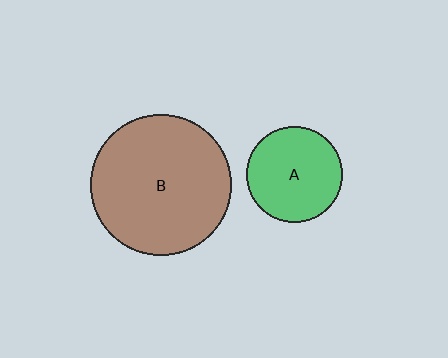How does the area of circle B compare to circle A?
Approximately 2.2 times.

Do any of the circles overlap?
No, none of the circles overlap.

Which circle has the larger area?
Circle B (brown).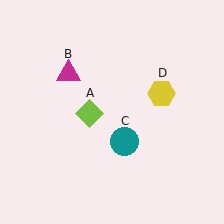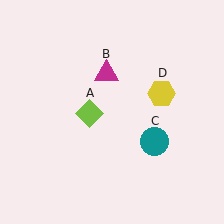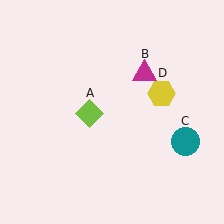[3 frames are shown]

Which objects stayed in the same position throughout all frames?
Lime diamond (object A) and yellow hexagon (object D) remained stationary.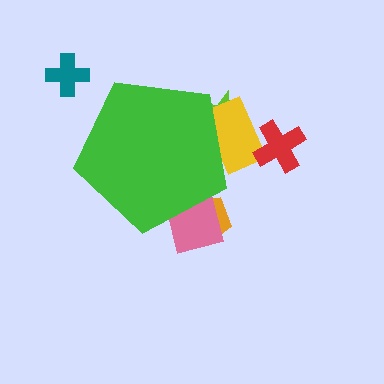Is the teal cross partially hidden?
No, the teal cross is fully visible.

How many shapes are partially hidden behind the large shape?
4 shapes are partially hidden.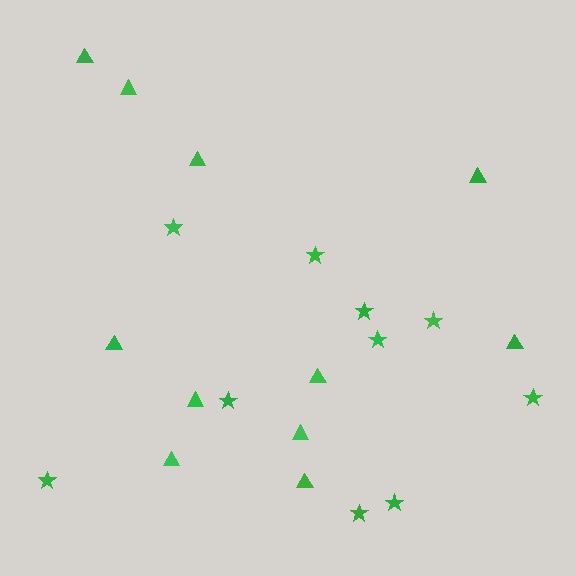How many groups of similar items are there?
There are 2 groups: one group of triangles (11) and one group of stars (10).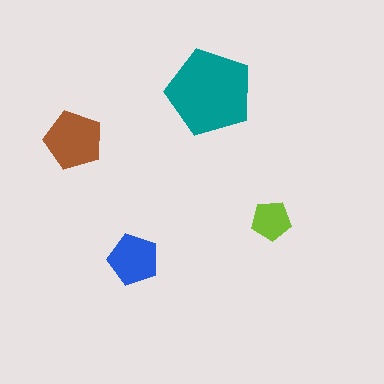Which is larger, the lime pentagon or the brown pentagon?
The brown one.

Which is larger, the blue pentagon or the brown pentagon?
The brown one.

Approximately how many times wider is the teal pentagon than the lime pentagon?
About 2 times wider.